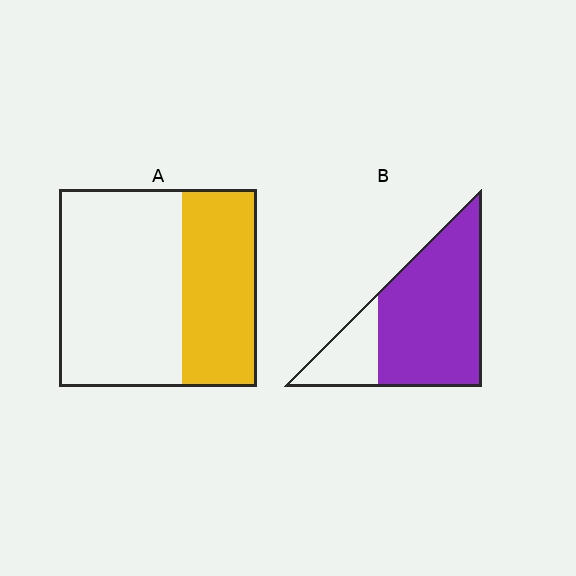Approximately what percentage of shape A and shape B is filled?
A is approximately 40% and B is approximately 75%.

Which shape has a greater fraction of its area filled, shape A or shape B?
Shape B.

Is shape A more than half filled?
No.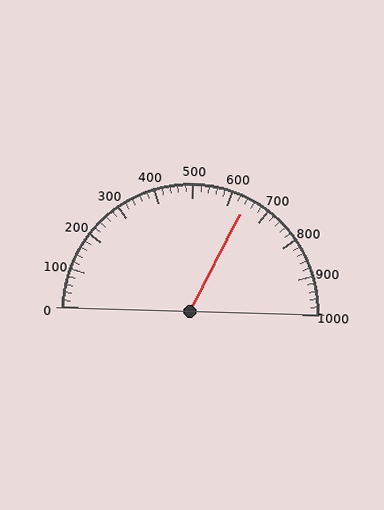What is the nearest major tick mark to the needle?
The nearest major tick mark is 600.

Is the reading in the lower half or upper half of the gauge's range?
The reading is in the upper half of the range (0 to 1000).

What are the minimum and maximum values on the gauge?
The gauge ranges from 0 to 1000.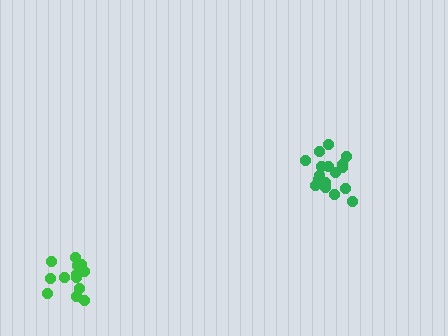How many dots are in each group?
Group 1: 17 dots, Group 2: 13 dots (30 total).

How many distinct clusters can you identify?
There are 2 distinct clusters.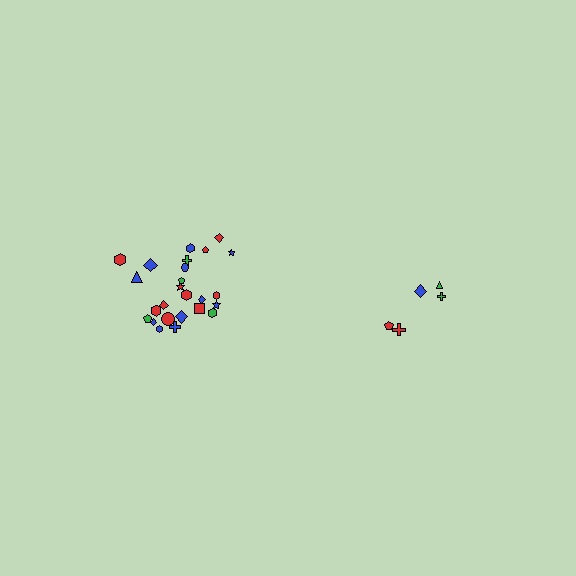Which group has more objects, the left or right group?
The left group.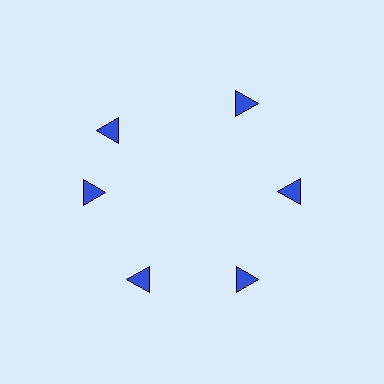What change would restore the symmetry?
The symmetry would be restored by rotating it back into even spacing with its neighbors so that all 6 triangles sit at equal angles and equal distance from the center.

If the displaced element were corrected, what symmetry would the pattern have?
It would have 6-fold rotational symmetry — the pattern would map onto itself every 60 degrees.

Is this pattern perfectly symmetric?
No. The 6 blue triangles are arranged in a ring, but one element near the 11 o'clock position is rotated out of alignment along the ring, breaking the 6-fold rotational symmetry.